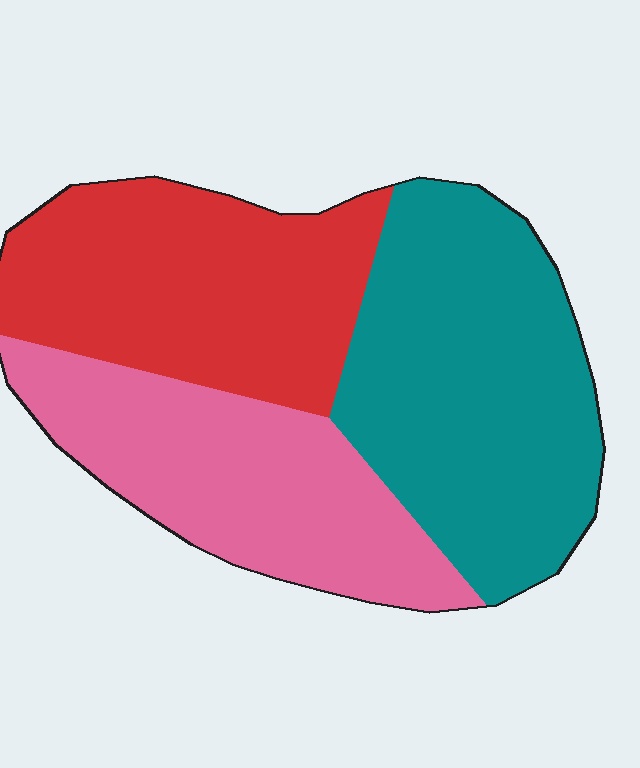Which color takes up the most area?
Teal, at roughly 40%.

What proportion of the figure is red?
Red covers about 30% of the figure.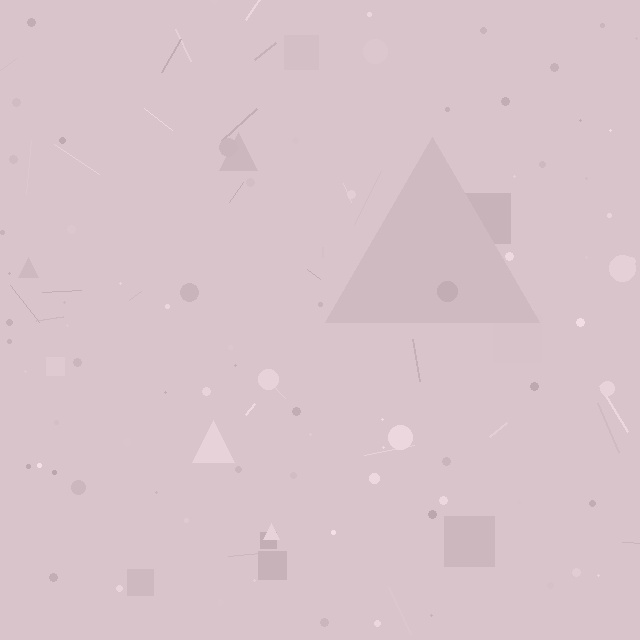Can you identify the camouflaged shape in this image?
The camouflaged shape is a triangle.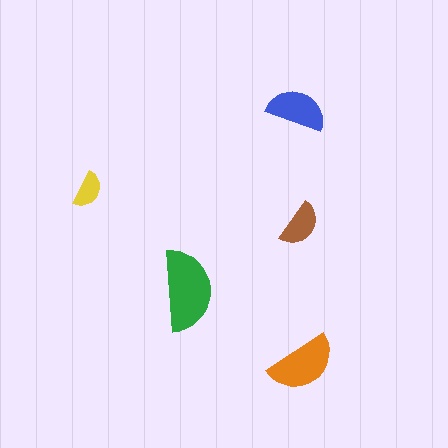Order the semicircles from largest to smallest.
the green one, the orange one, the blue one, the brown one, the yellow one.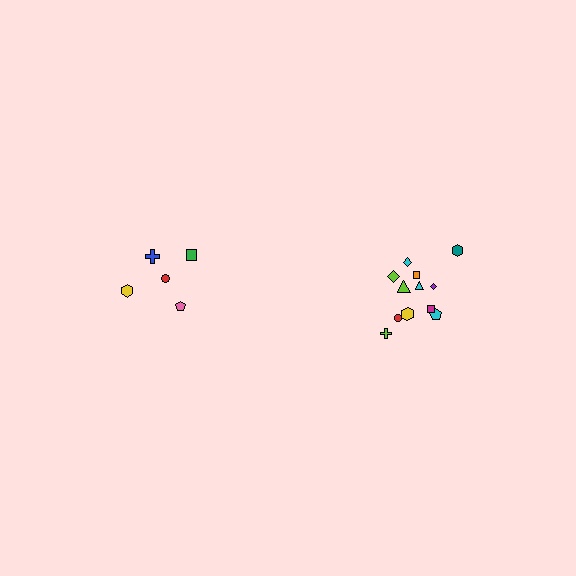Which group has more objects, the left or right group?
The right group.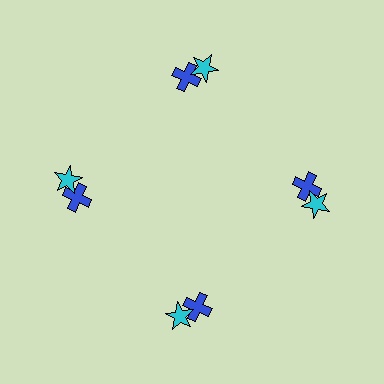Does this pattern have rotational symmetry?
Yes, this pattern has 4-fold rotational symmetry. It looks the same after rotating 90 degrees around the center.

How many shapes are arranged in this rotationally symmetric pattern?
There are 8 shapes, arranged in 4 groups of 2.